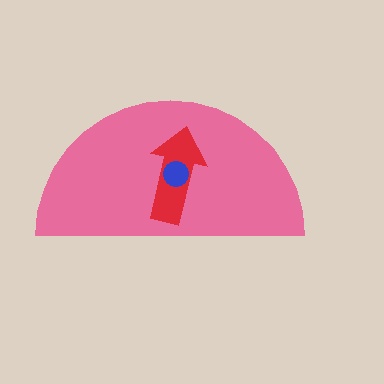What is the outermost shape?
The pink semicircle.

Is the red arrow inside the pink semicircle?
Yes.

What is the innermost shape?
The blue circle.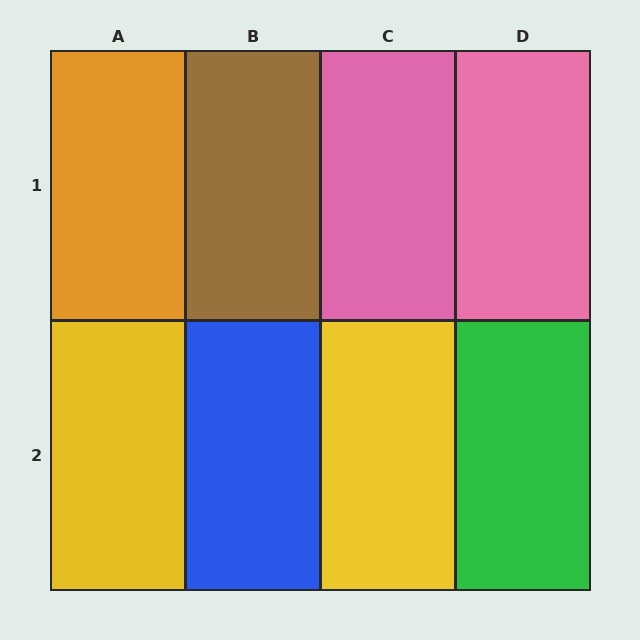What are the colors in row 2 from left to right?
Yellow, blue, yellow, green.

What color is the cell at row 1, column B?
Brown.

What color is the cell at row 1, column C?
Pink.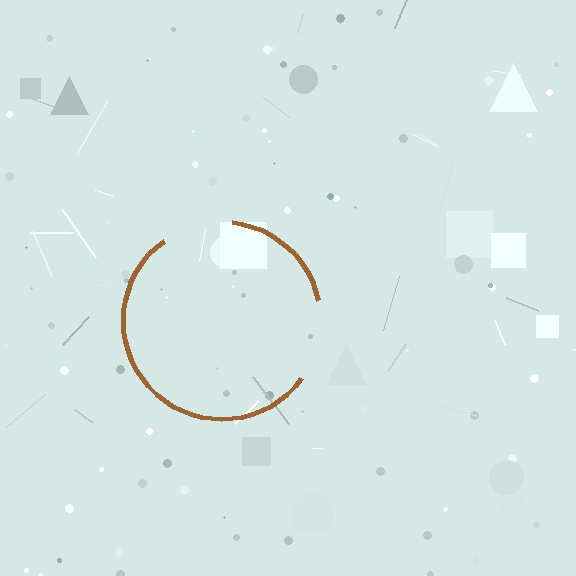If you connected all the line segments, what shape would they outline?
They would outline a circle.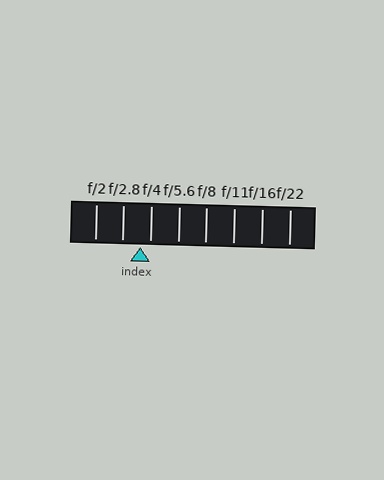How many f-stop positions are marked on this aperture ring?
There are 8 f-stop positions marked.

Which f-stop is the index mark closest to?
The index mark is closest to f/4.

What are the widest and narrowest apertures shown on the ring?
The widest aperture shown is f/2 and the narrowest is f/22.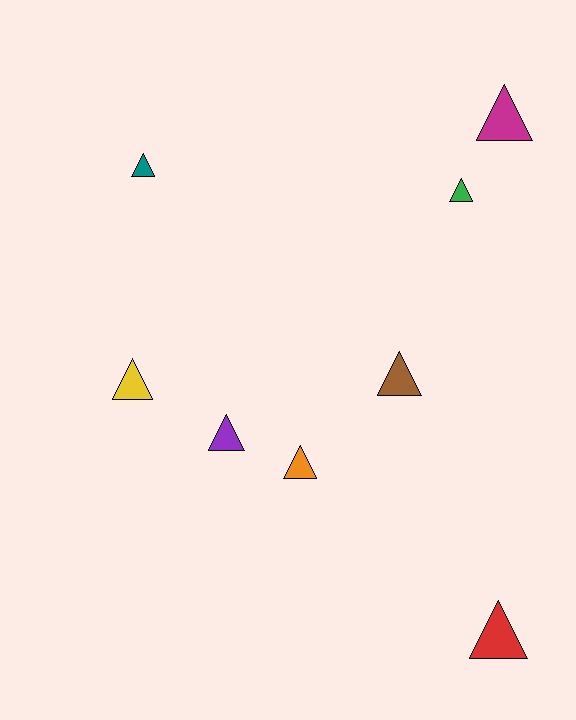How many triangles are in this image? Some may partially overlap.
There are 8 triangles.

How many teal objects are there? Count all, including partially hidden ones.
There is 1 teal object.